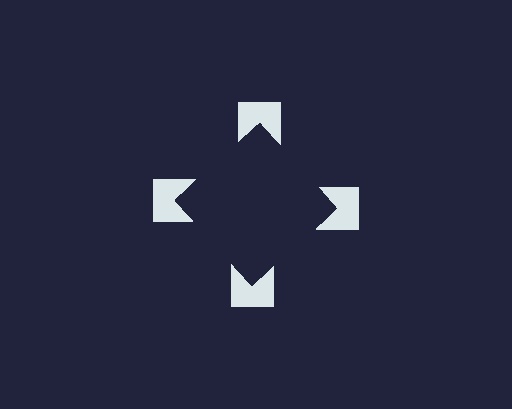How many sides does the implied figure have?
4 sides.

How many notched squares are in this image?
There are 4 — one at each vertex of the illusory square.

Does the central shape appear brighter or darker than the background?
It typically appears slightly darker than the background, even though no actual brightness change is drawn.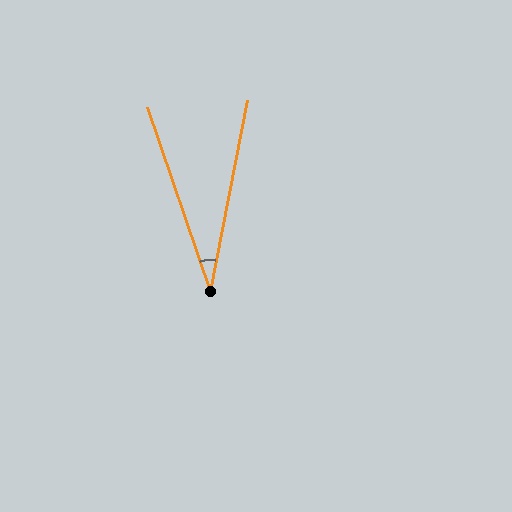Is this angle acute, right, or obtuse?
It is acute.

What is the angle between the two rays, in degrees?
Approximately 30 degrees.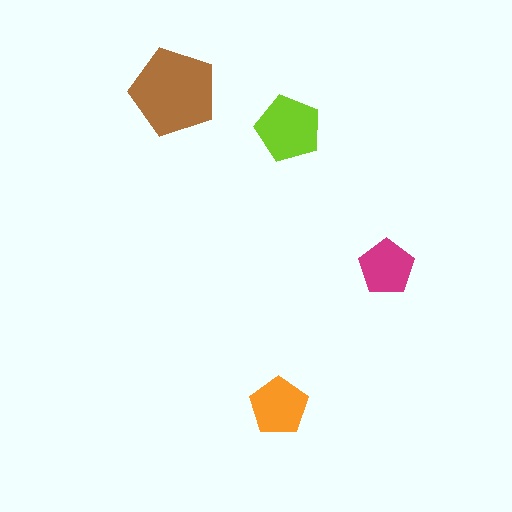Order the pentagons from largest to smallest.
the brown one, the lime one, the orange one, the magenta one.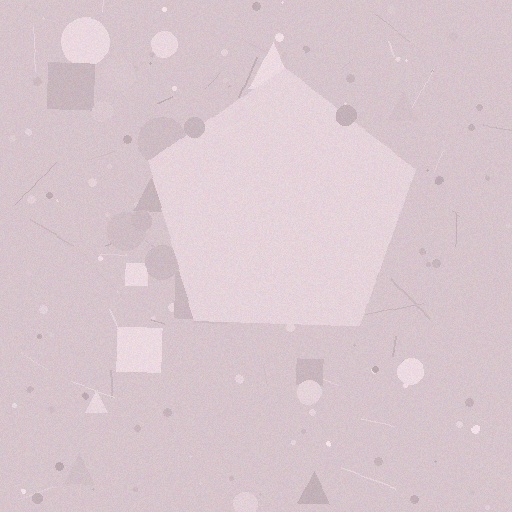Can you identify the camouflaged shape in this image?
The camouflaged shape is a pentagon.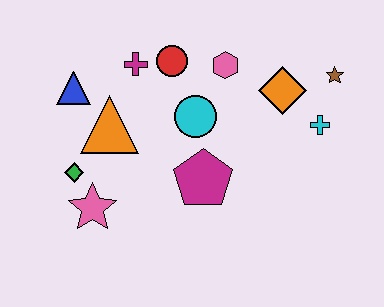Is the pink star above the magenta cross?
No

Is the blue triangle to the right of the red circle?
No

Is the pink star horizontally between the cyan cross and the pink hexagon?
No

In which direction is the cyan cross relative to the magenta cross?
The cyan cross is to the right of the magenta cross.